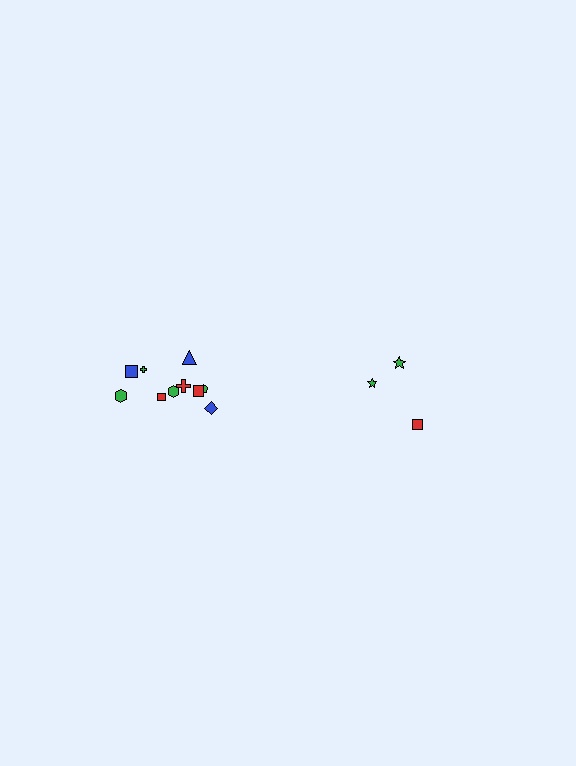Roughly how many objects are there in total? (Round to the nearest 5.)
Roughly 15 objects in total.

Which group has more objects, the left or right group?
The left group.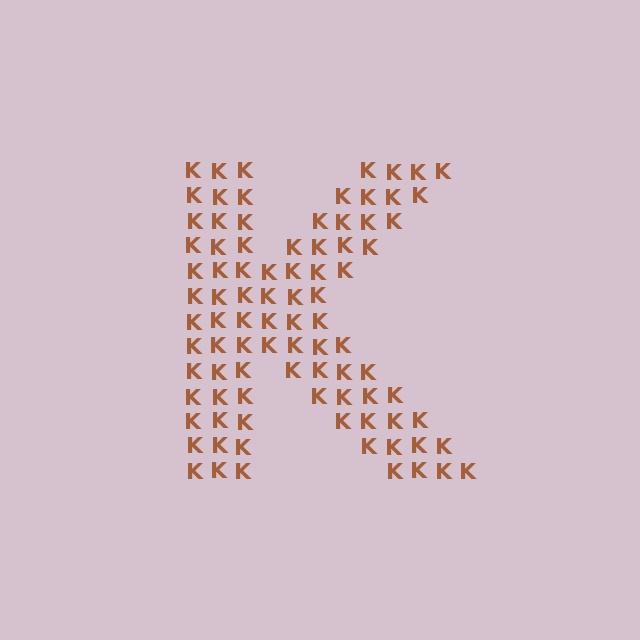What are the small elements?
The small elements are letter K's.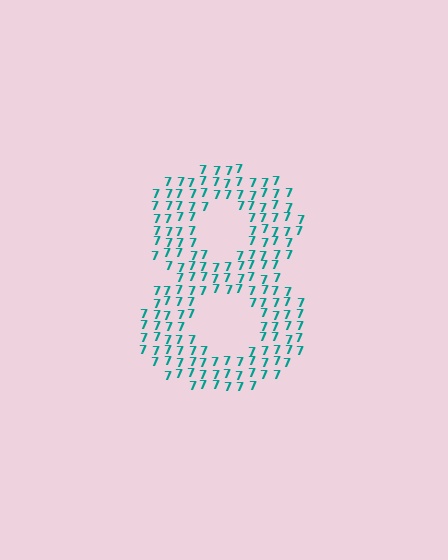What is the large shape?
The large shape is the digit 8.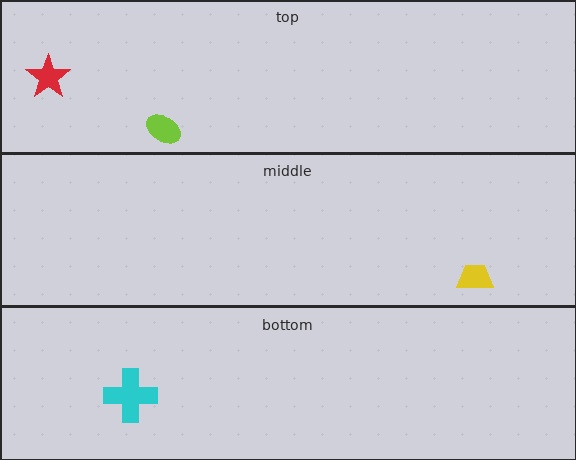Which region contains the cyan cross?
The bottom region.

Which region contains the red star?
The top region.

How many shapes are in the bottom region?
1.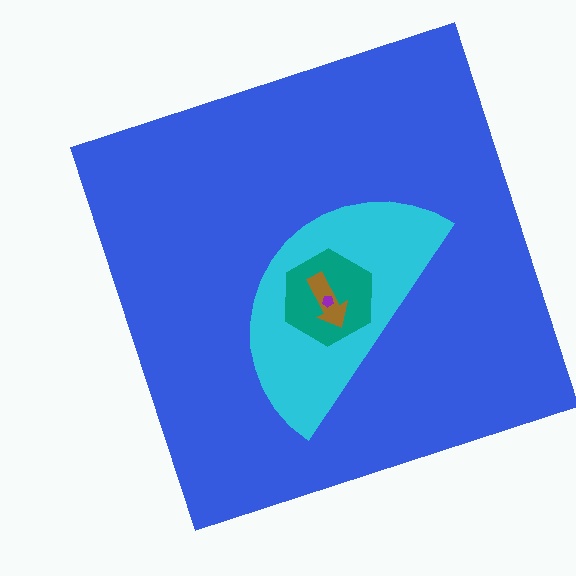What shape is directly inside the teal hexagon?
The brown arrow.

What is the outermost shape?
The blue square.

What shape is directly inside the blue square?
The cyan semicircle.